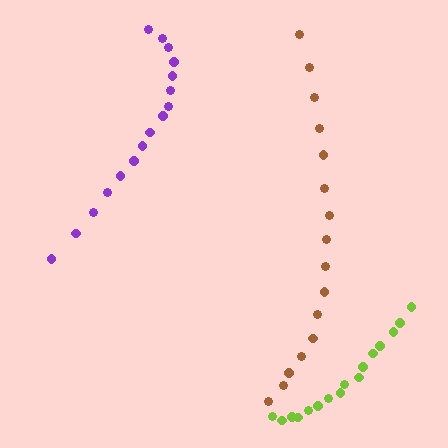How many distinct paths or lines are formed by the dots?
There are 3 distinct paths.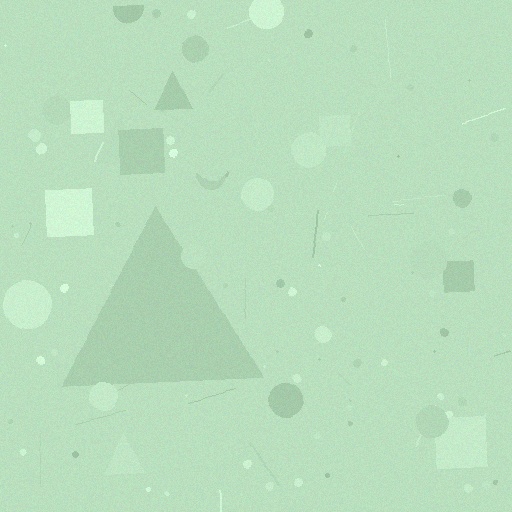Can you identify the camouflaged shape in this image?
The camouflaged shape is a triangle.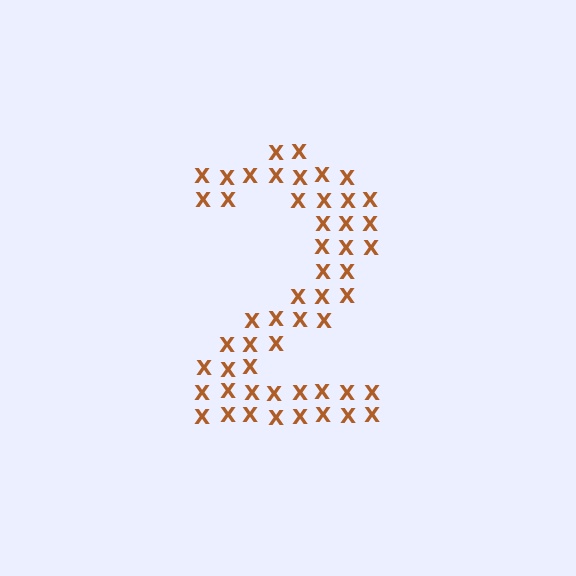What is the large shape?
The large shape is the digit 2.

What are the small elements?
The small elements are letter X's.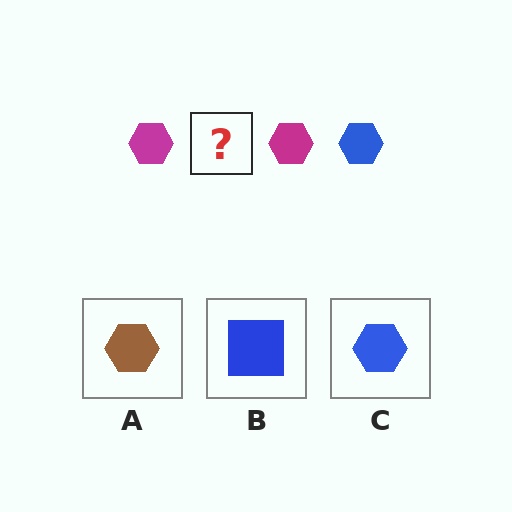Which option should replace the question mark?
Option C.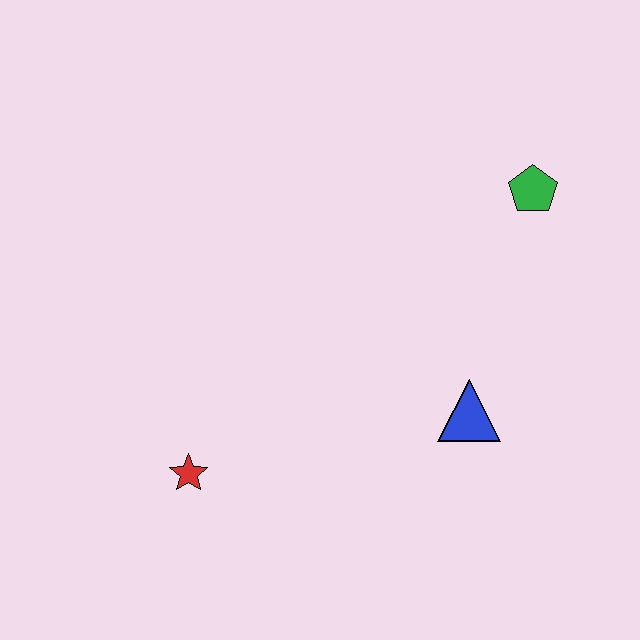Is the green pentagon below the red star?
No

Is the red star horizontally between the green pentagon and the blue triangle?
No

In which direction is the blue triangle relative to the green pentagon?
The blue triangle is below the green pentagon.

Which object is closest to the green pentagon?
The blue triangle is closest to the green pentagon.